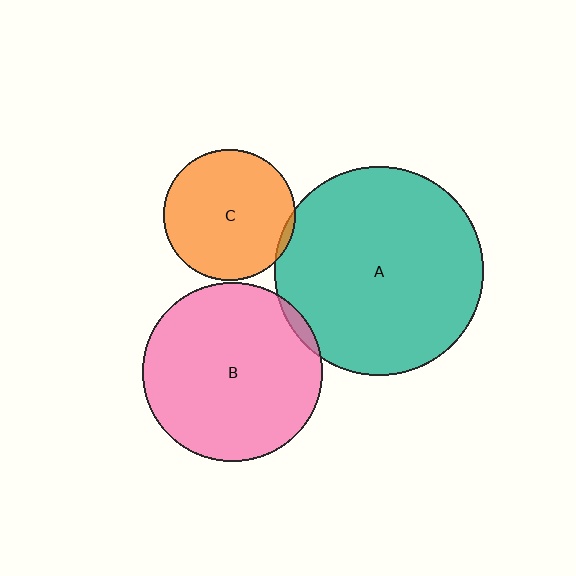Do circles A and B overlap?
Yes.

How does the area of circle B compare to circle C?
Approximately 1.9 times.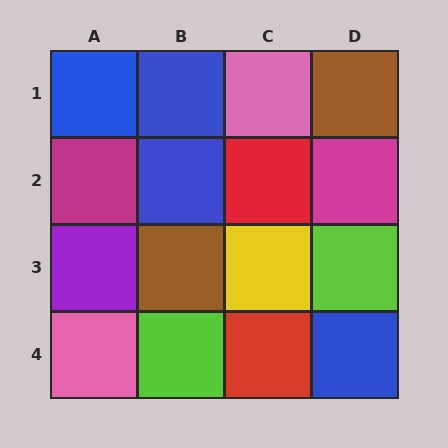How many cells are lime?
2 cells are lime.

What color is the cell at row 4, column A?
Pink.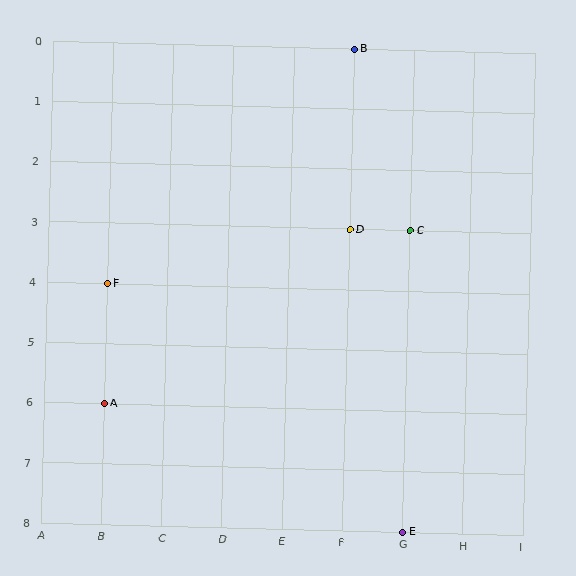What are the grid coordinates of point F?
Point F is at grid coordinates (B, 4).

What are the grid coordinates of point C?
Point C is at grid coordinates (G, 3).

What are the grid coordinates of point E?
Point E is at grid coordinates (G, 8).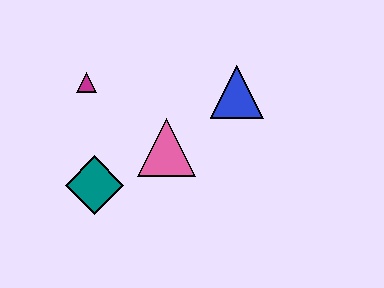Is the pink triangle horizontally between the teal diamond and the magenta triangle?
No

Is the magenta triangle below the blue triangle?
No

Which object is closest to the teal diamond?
The pink triangle is closest to the teal diamond.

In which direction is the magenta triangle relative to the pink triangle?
The magenta triangle is to the left of the pink triangle.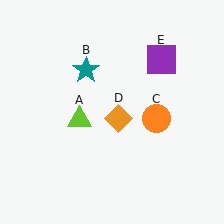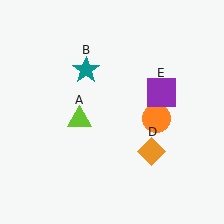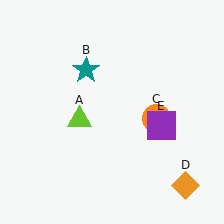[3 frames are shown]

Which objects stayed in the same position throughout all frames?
Lime triangle (object A) and teal star (object B) and orange circle (object C) remained stationary.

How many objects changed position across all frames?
2 objects changed position: orange diamond (object D), purple square (object E).